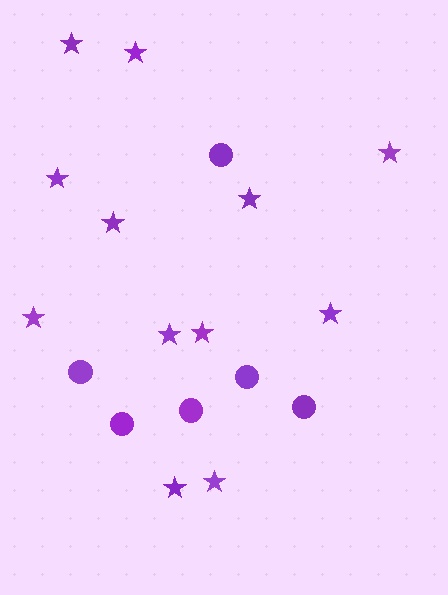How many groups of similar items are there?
There are 2 groups: one group of stars (12) and one group of circles (6).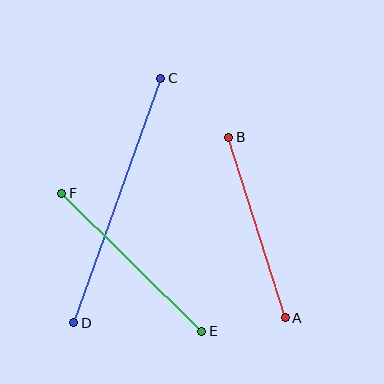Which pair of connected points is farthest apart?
Points C and D are farthest apart.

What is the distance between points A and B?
The distance is approximately 189 pixels.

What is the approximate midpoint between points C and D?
The midpoint is at approximately (117, 200) pixels.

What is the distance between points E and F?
The distance is approximately 197 pixels.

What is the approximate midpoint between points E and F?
The midpoint is at approximately (132, 262) pixels.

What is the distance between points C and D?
The distance is approximately 260 pixels.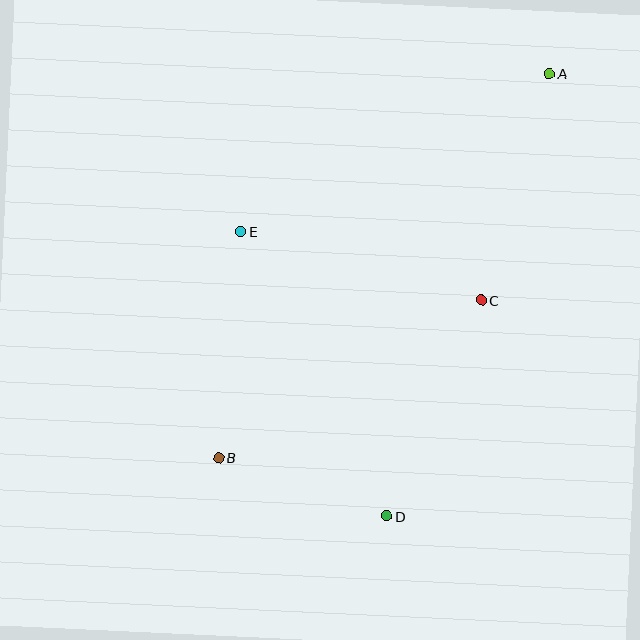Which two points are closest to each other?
Points B and D are closest to each other.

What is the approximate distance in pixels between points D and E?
The distance between D and E is approximately 320 pixels.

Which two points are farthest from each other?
Points A and B are farthest from each other.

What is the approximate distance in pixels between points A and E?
The distance between A and E is approximately 347 pixels.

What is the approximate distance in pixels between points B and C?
The distance between B and C is approximately 306 pixels.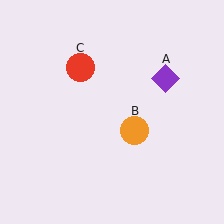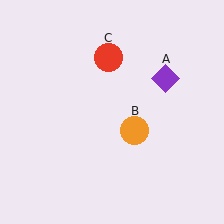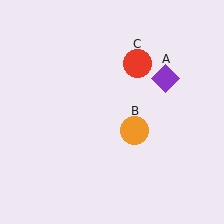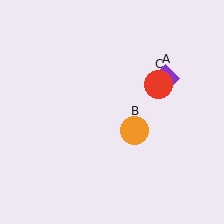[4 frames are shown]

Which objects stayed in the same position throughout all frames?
Purple diamond (object A) and orange circle (object B) remained stationary.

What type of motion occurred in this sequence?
The red circle (object C) rotated clockwise around the center of the scene.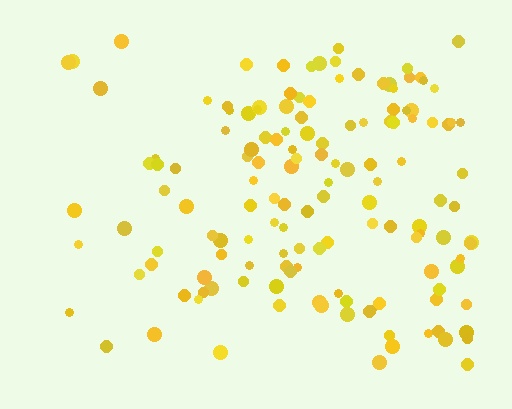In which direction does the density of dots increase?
From left to right, with the right side densest.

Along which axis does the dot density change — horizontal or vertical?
Horizontal.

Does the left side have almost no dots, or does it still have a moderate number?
Still a moderate number, just noticeably fewer than the right.